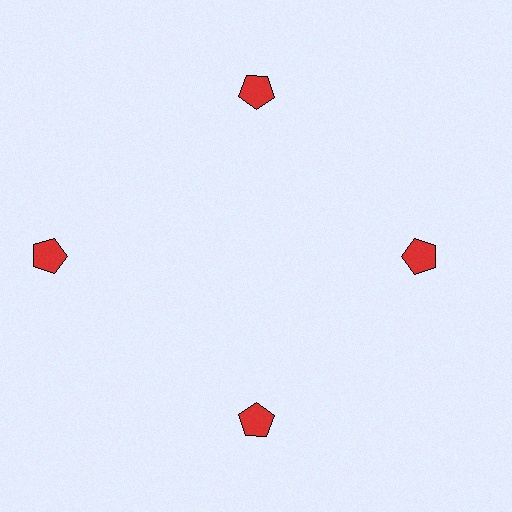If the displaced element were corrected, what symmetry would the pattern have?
It would have 4-fold rotational symmetry — the pattern would map onto itself every 90 degrees.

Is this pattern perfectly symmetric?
No. The 4 red pentagons are arranged in a ring, but one element near the 9 o'clock position is pushed outward from the center, breaking the 4-fold rotational symmetry.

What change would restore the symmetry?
The symmetry would be restored by moving it inward, back onto the ring so that all 4 pentagons sit at equal angles and equal distance from the center.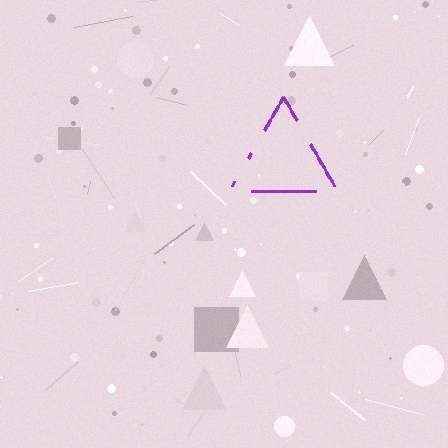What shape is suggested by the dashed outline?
The dashed outline suggests a triangle.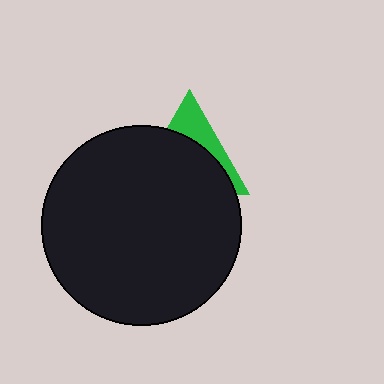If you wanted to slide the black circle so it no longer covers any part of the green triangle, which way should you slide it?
Slide it down — that is the most direct way to separate the two shapes.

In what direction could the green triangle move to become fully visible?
The green triangle could move up. That would shift it out from behind the black circle entirely.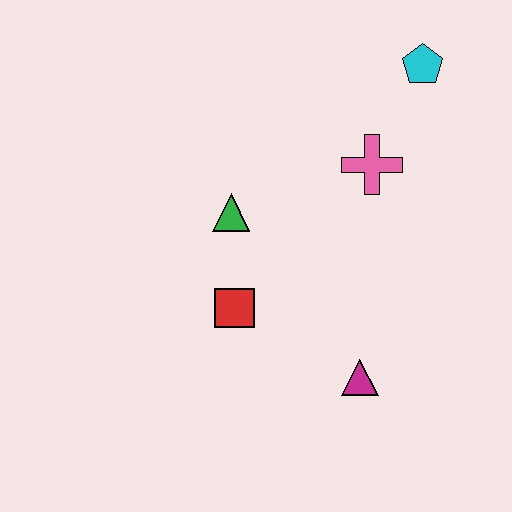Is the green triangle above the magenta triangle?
Yes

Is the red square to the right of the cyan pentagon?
No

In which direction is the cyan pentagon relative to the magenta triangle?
The cyan pentagon is above the magenta triangle.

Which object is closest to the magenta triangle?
The red square is closest to the magenta triangle.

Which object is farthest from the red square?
The cyan pentagon is farthest from the red square.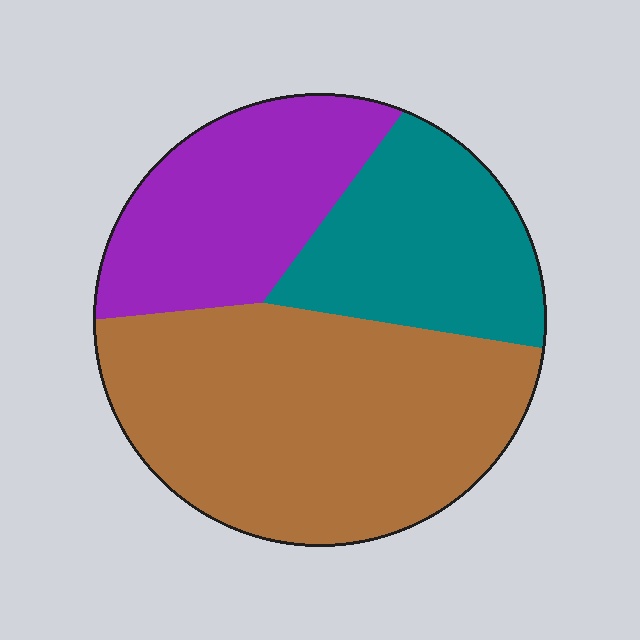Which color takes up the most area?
Brown, at roughly 50%.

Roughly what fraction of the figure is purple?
Purple takes up about one quarter (1/4) of the figure.